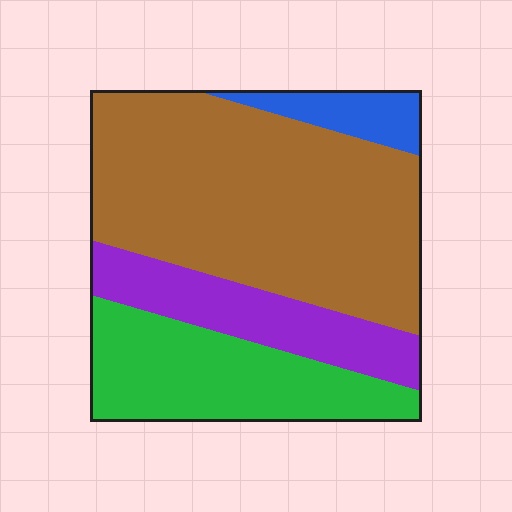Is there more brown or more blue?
Brown.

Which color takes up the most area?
Brown, at roughly 55%.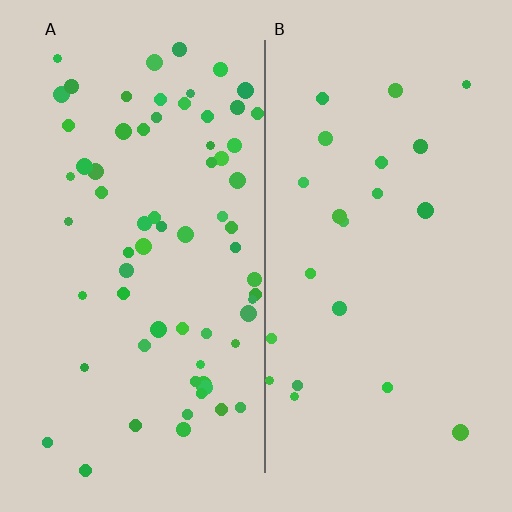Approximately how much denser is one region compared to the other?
Approximately 3.1× — region A over region B.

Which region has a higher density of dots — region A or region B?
A (the left).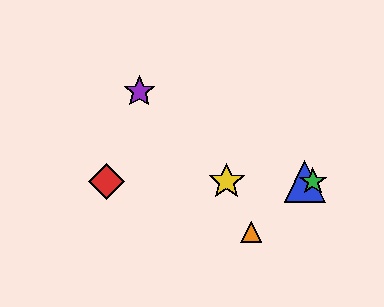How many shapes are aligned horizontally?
4 shapes (the red diamond, the blue triangle, the green star, the yellow star) are aligned horizontally.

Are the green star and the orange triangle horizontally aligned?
No, the green star is at y≈182 and the orange triangle is at y≈232.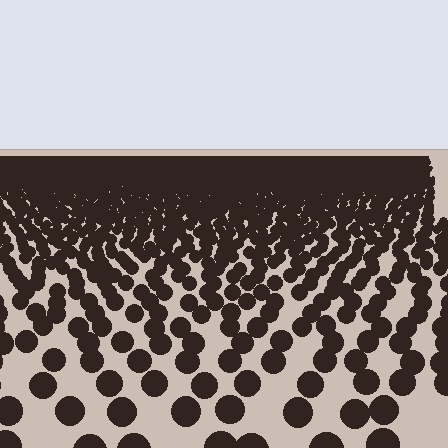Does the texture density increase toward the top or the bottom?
Density increases toward the top.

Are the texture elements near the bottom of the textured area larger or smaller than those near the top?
Larger. Near the bottom, elements are closer to the viewer and appear at a bigger on-screen size.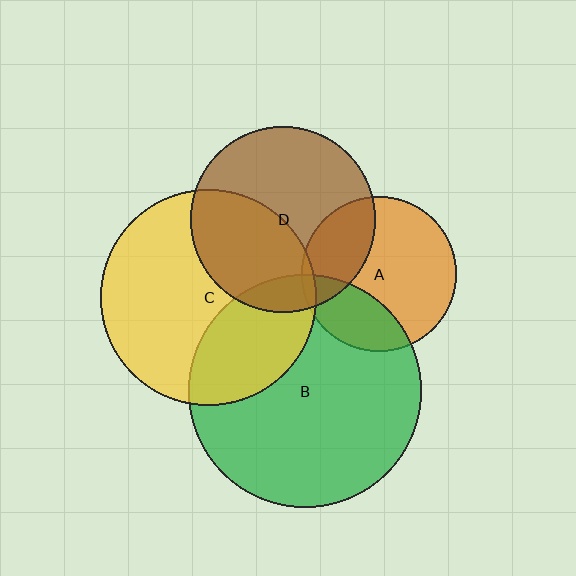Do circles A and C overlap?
Yes.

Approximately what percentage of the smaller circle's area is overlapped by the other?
Approximately 5%.